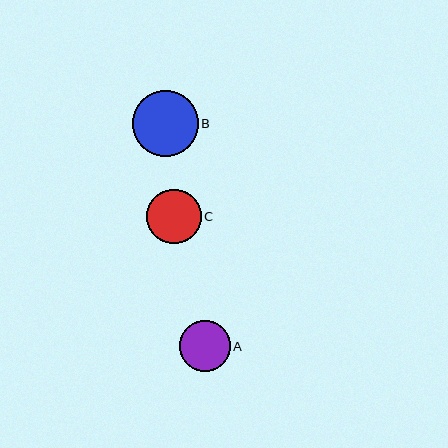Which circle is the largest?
Circle B is the largest with a size of approximately 65 pixels.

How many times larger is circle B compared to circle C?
Circle B is approximately 1.2 times the size of circle C.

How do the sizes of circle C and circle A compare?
Circle C and circle A are approximately the same size.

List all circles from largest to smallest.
From largest to smallest: B, C, A.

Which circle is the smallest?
Circle A is the smallest with a size of approximately 51 pixels.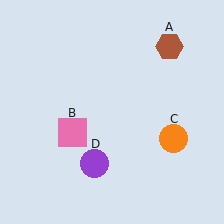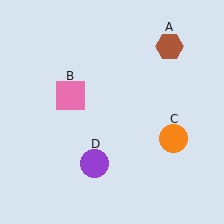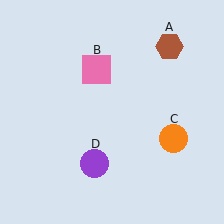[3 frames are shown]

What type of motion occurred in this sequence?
The pink square (object B) rotated clockwise around the center of the scene.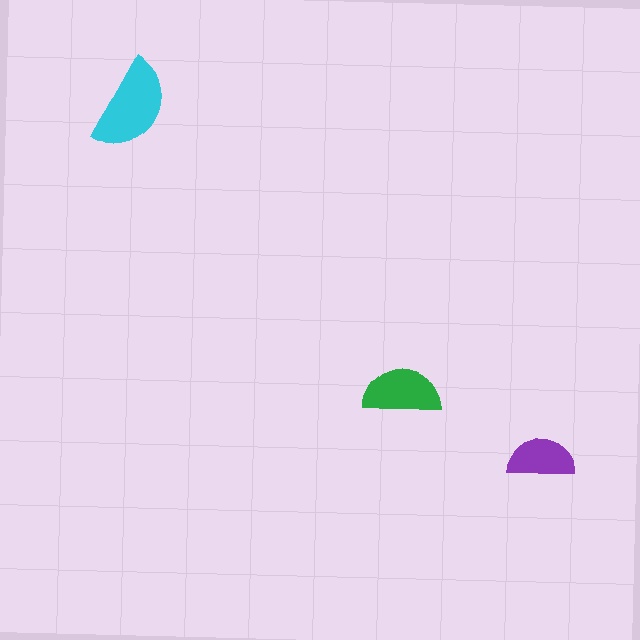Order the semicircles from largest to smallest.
the cyan one, the green one, the purple one.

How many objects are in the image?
There are 3 objects in the image.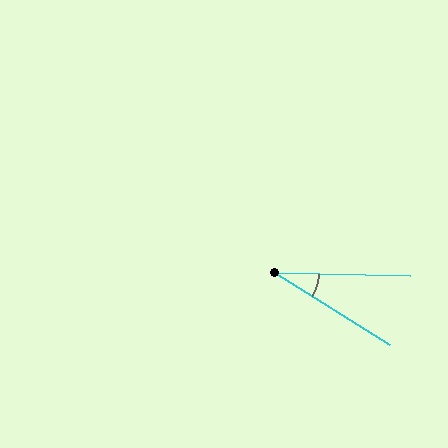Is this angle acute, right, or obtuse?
It is acute.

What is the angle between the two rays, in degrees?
Approximately 31 degrees.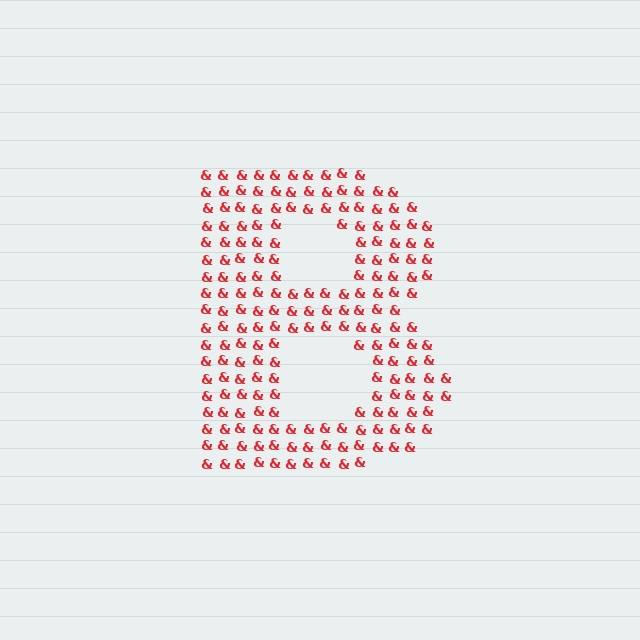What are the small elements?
The small elements are ampersands.